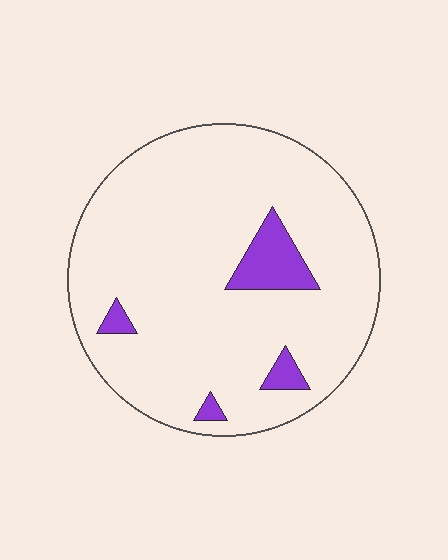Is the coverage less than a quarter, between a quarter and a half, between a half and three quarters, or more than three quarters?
Less than a quarter.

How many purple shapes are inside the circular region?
4.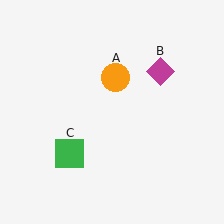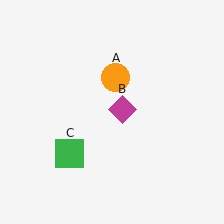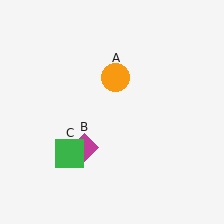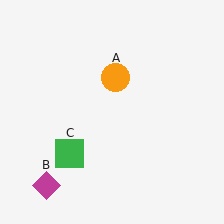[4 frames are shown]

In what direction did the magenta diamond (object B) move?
The magenta diamond (object B) moved down and to the left.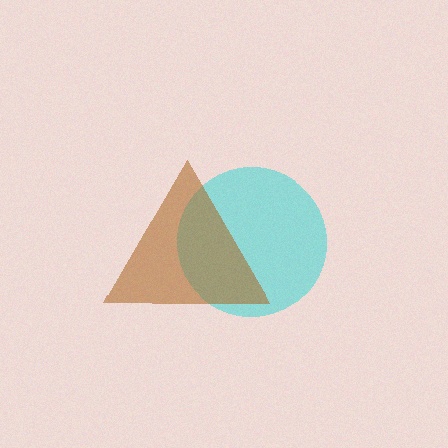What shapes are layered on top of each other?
The layered shapes are: a cyan circle, a brown triangle.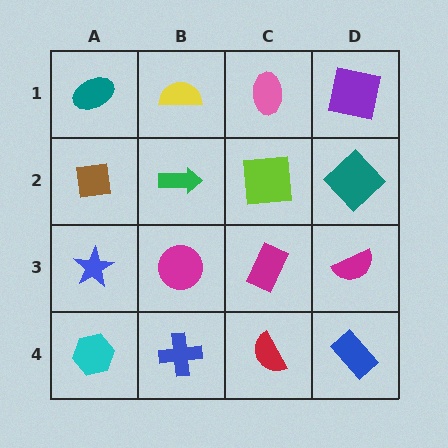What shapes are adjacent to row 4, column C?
A magenta rectangle (row 3, column C), a blue cross (row 4, column B), a blue rectangle (row 4, column D).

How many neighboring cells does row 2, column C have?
4.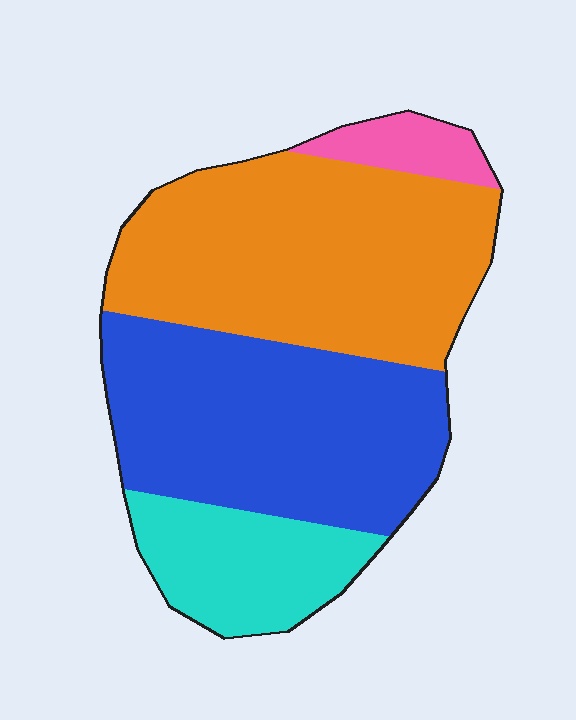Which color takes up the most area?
Orange, at roughly 40%.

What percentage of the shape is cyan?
Cyan covers 16% of the shape.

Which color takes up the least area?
Pink, at roughly 5%.